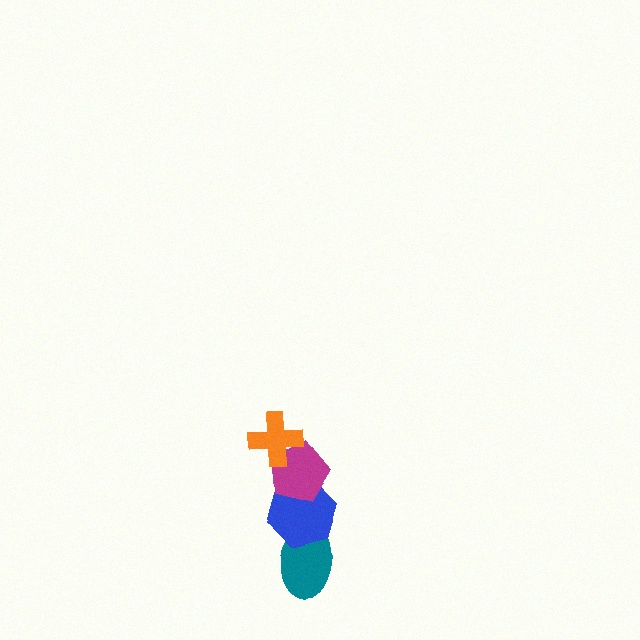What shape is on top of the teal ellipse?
The blue hexagon is on top of the teal ellipse.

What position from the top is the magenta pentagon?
The magenta pentagon is 2nd from the top.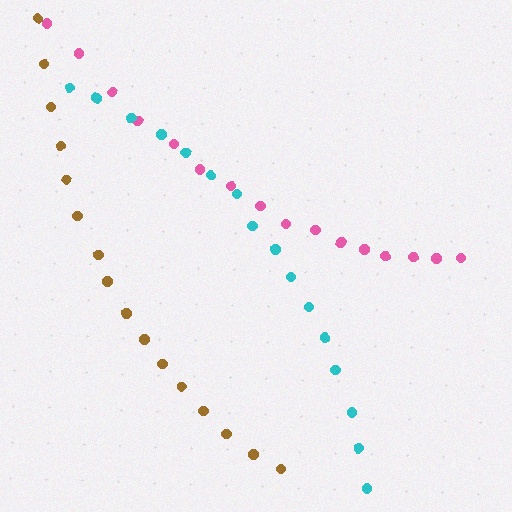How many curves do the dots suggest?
There are 3 distinct paths.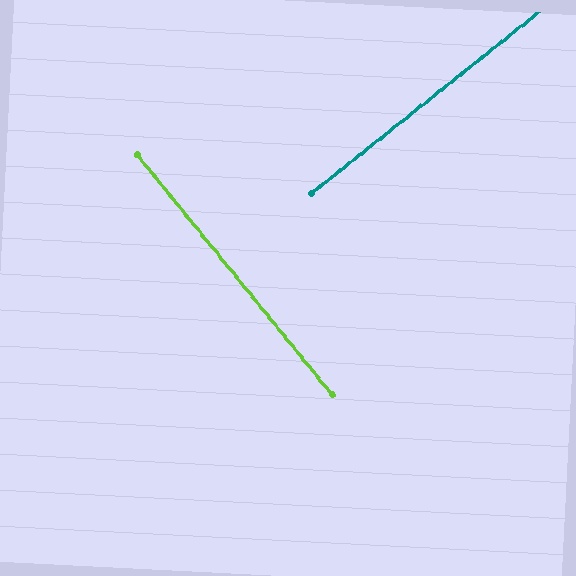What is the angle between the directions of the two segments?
Approximately 90 degrees.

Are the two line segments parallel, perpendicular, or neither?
Perpendicular — they meet at approximately 90°.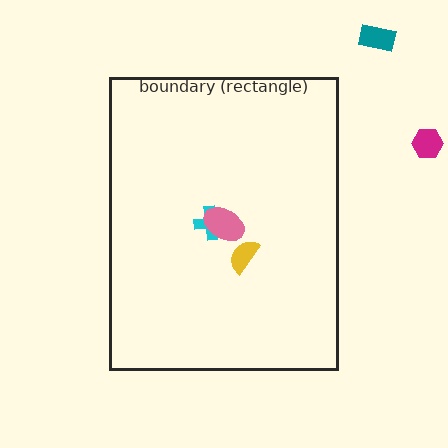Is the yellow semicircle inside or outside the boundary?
Inside.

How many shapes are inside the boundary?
3 inside, 2 outside.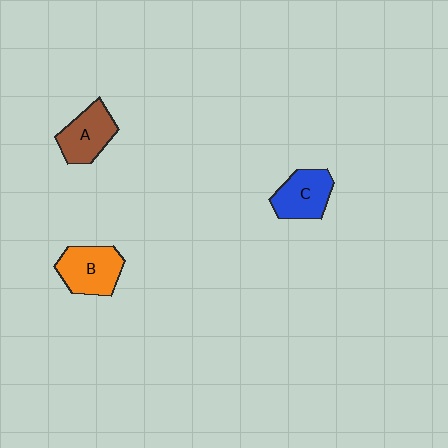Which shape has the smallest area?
Shape A (brown).